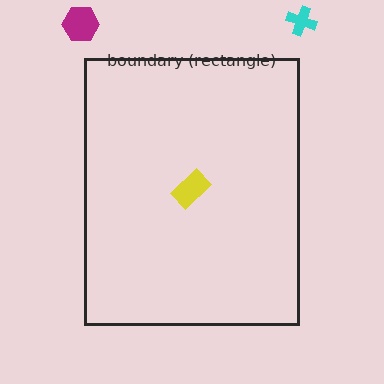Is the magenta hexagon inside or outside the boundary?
Outside.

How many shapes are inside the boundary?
1 inside, 2 outside.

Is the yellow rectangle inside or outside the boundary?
Inside.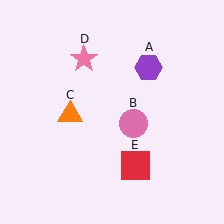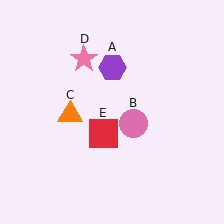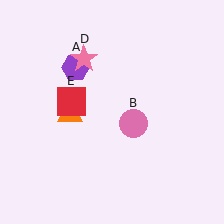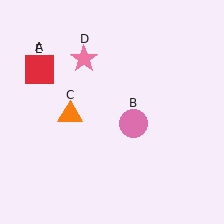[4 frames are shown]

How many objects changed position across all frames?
2 objects changed position: purple hexagon (object A), red square (object E).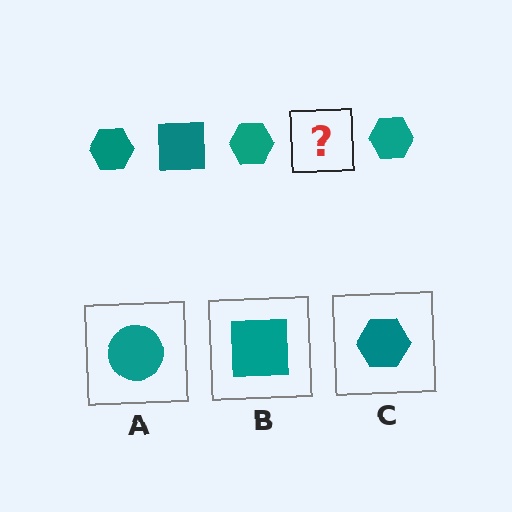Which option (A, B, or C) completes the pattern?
B.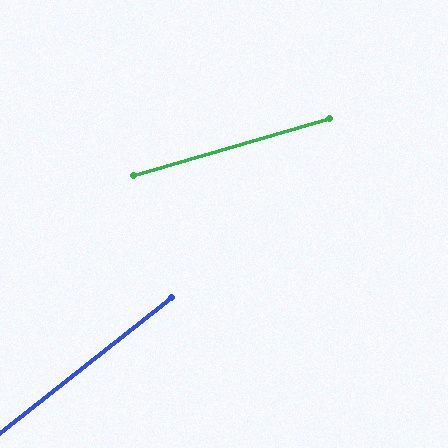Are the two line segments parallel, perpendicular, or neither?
Neither parallel nor perpendicular — they differ by about 22°.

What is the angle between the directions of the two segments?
Approximately 22 degrees.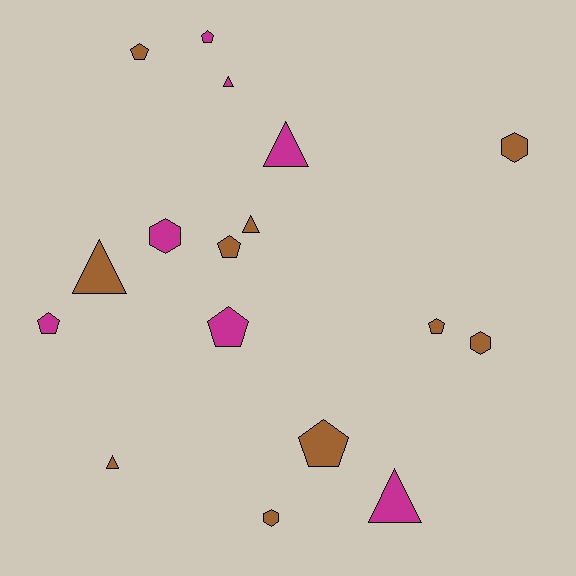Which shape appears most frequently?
Pentagon, with 7 objects.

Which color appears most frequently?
Brown, with 10 objects.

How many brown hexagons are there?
There are 3 brown hexagons.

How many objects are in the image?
There are 17 objects.